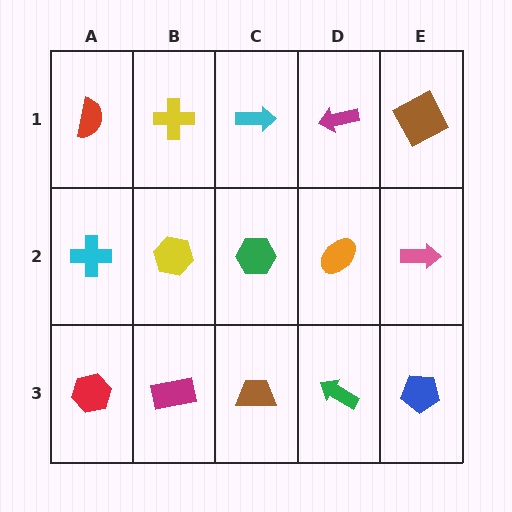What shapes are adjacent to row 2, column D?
A magenta arrow (row 1, column D), a green arrow (row 3, column D), a green hexagon (row 2, column C), a pink arrow (row 2, column E).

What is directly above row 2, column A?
A red semicircle.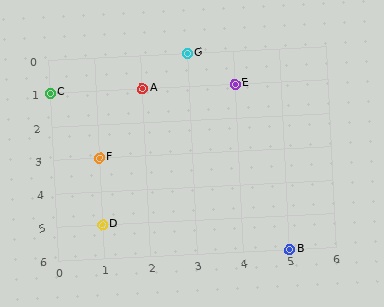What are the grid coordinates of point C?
Point C is at grid coordinates (0, 1).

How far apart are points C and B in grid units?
Points C and B are 5 columns and 5 rows apart (about 7.1 grid units diagonally).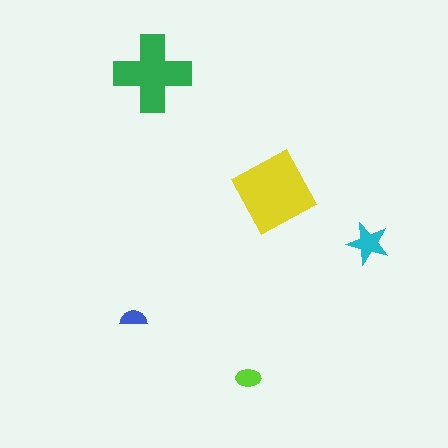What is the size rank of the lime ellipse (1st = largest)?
4th.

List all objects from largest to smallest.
The yellow square, the green cross, the cyan star, the lime ellipse, the blue semicircle.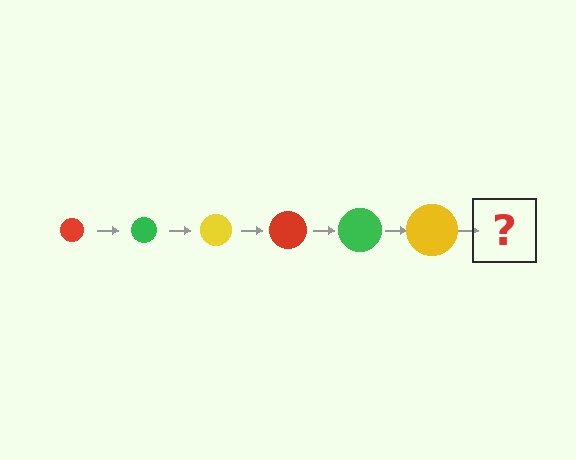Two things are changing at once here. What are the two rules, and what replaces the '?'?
The two rules are that the circle grows larger each step and the color cycles through red, green, and yellow. The '?' should be a red circle, larger than the previous one.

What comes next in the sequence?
The next element should be a red circle, larger than the previous one.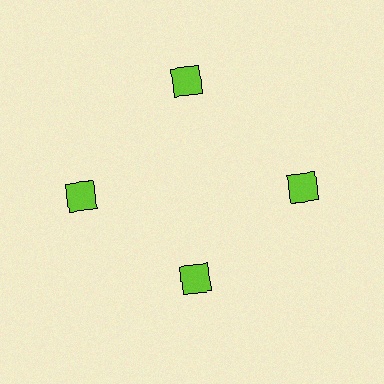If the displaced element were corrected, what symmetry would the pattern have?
It would have 4-fold rotational symmetry — the pattern would map onto itself every 90 degrees.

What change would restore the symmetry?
The symmetry would be restored by moving it outward, back onto the ring so that all 4 squares sit at equal angles and equal distance from the center.